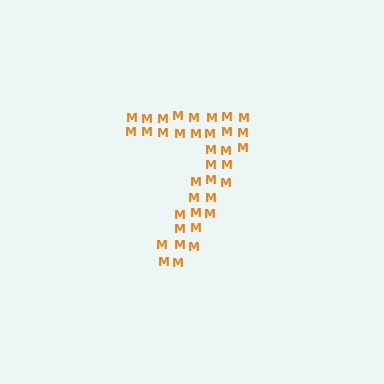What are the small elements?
The small elements are letter M's.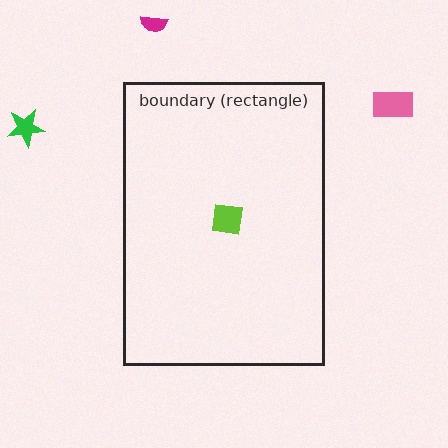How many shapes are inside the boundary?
1 inside, 3 outside.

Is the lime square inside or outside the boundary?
Inside.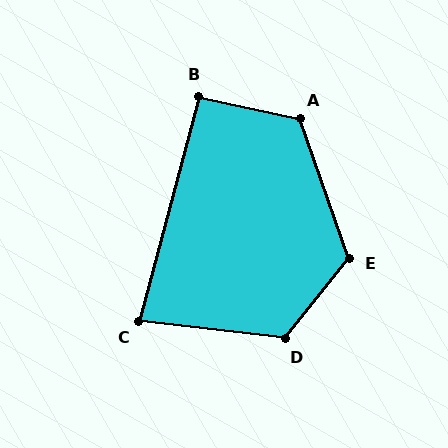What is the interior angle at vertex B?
Approximately 93 degrees (approximately right).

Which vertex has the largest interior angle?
E, at approximately 122 degrees.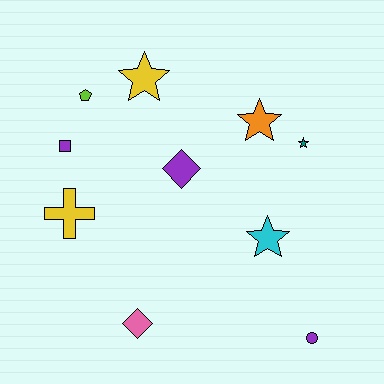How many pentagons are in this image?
There is 1 pentagon.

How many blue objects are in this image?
There are no blue objects.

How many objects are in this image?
There are 10 objects.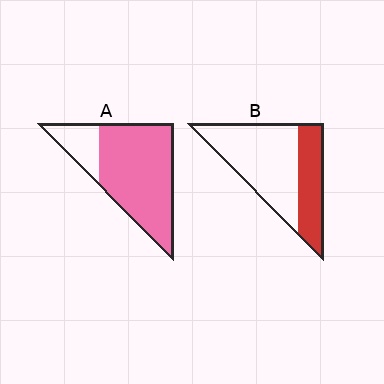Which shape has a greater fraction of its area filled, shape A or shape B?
Shape A.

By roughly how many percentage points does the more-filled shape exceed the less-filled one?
By roughly 45 percentage points (A over B).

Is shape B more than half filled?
No.